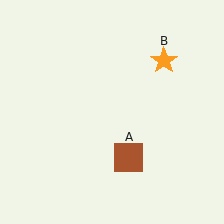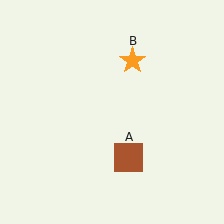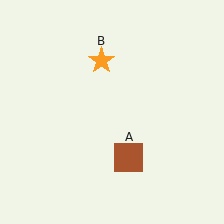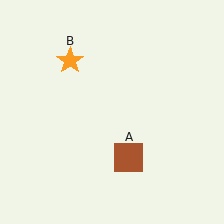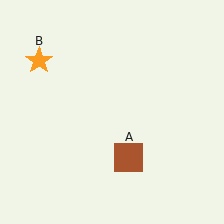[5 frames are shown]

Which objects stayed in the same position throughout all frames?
Brown square (object A) remained stationary.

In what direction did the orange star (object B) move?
The orange star (object B) moved left.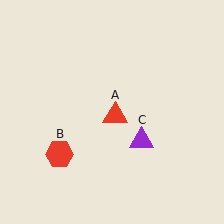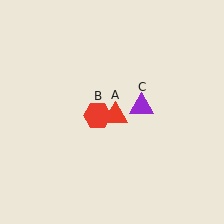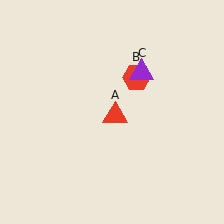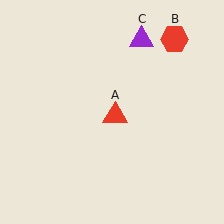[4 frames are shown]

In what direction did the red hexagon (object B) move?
The red hexagon (object B) moved up and to the right.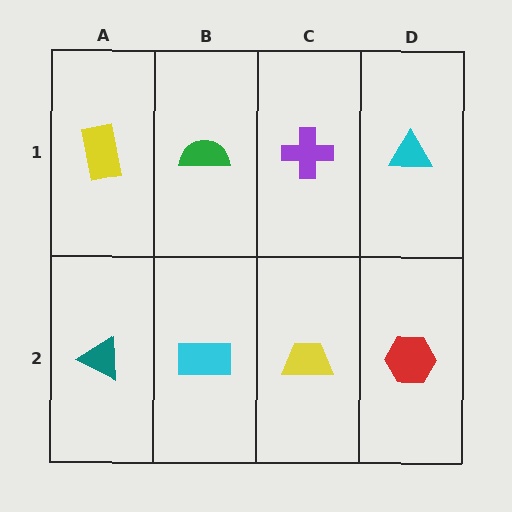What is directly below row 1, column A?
A teal triangle.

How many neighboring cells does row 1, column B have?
3.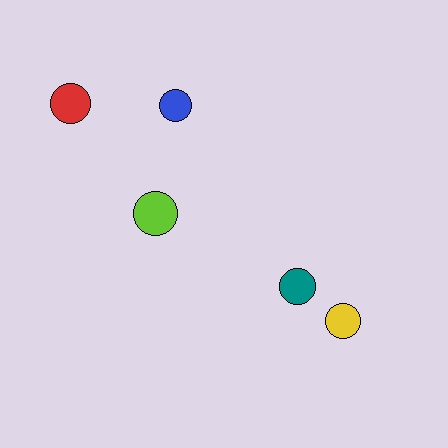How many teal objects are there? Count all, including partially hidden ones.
There is 1 teal object.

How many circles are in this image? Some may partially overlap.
There are 5 circles.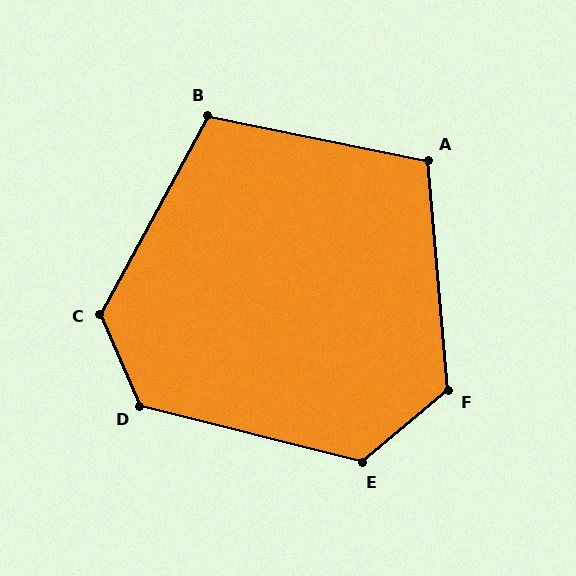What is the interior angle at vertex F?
Approximately 126 degrees (obtuse).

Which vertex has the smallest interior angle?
A, at approximately 106 degrees.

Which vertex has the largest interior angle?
C, at approximately 128 degrees.